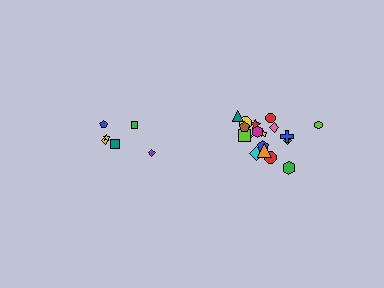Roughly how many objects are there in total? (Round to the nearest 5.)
Roughly 25 objects in total.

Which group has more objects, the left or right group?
The right group.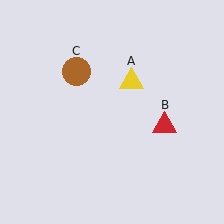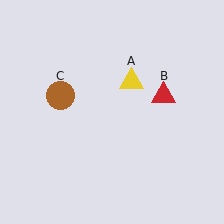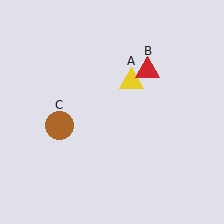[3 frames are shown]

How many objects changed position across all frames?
2 objects changed position: red triangle (object B), brown circle (object C).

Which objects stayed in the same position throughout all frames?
Yellow triangle (object A) remained stationary.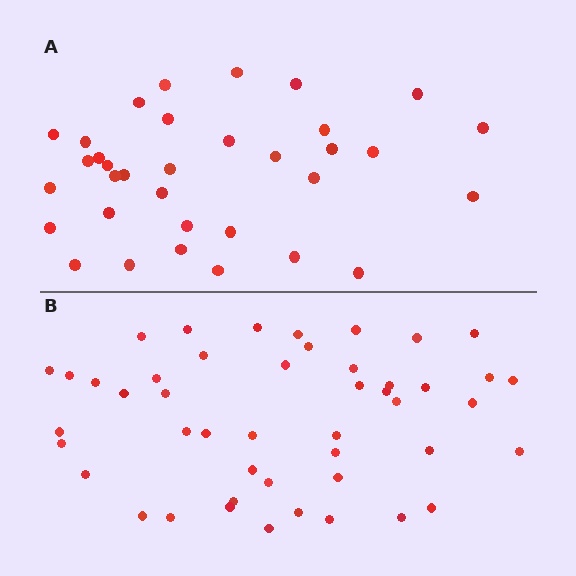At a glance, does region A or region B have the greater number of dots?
Region B (the bottom region) has more dots.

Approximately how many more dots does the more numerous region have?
Region B has approximately 15 more dots than region A.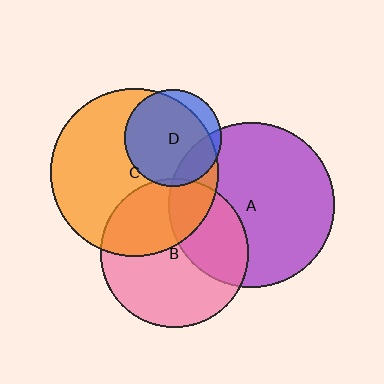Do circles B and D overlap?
Yes.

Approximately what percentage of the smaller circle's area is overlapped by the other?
Approximately 5%.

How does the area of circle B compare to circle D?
Approximately 2.3 times.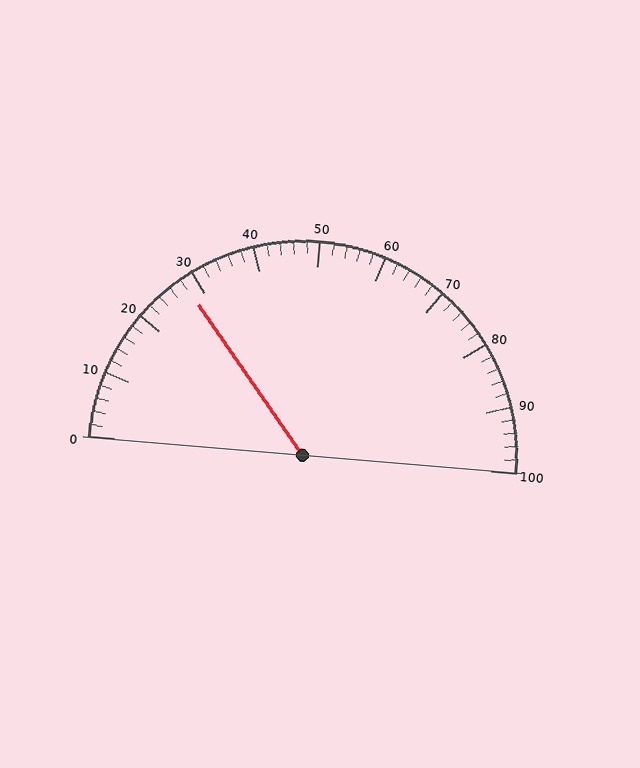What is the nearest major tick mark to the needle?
The nearest major tick mark is 30.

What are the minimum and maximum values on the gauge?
The gauge ranges from 0 to 100.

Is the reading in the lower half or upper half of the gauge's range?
The reading is in the lower half of the range (0 to 100).